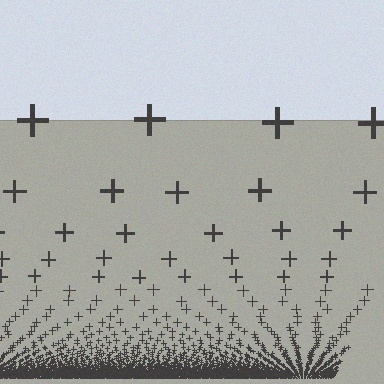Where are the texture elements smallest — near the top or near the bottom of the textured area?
Near the bottom.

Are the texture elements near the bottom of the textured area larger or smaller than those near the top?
Smaller. The gradient is inverted — elements near the bottom are smaller and denser.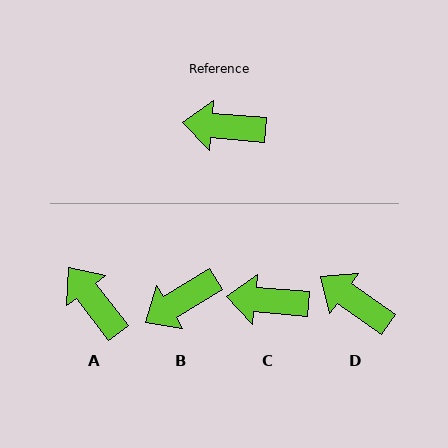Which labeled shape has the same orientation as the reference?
C.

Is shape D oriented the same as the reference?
No, it is off by about 30 degrees.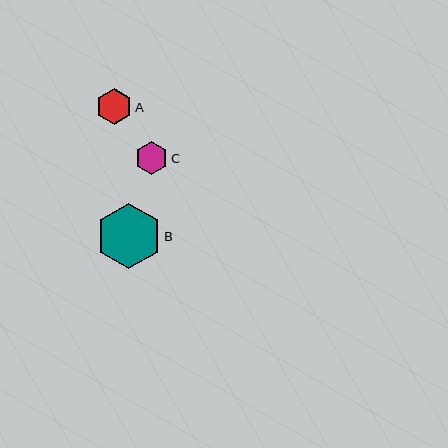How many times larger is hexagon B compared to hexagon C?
Hexagon B is approximately 2.0 times the size of hexagon C.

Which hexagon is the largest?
Hexagon B is the largest with a size of approximately 66 pixels.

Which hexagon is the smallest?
Hexagon C is the smallest with a size of approximately 32 pixels.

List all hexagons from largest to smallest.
From largest to smallest: B, A, C.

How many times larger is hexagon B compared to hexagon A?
Hexagon B is approximately 1.8 times the size of hexagon A.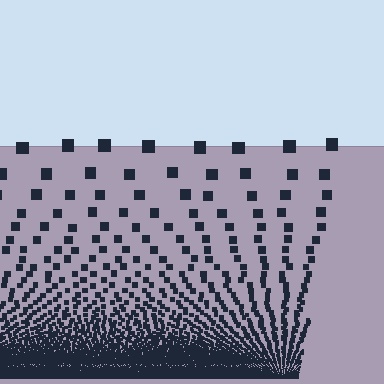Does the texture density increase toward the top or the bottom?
Density increases toward the bottom.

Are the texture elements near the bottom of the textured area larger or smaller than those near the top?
Smaller. The gradient is inverted — elements near the bottom are smaller and denser.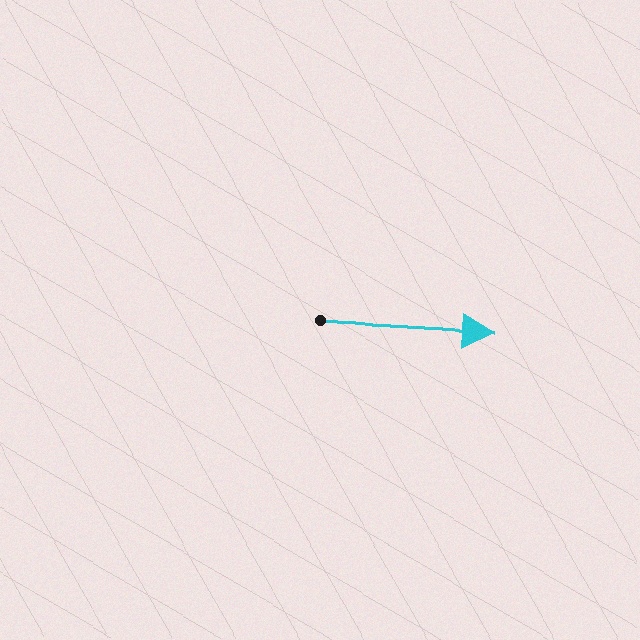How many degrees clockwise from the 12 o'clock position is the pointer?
Approximately 93 degrees.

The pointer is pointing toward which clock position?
Roughly 3 o'clock.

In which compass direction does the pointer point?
East.